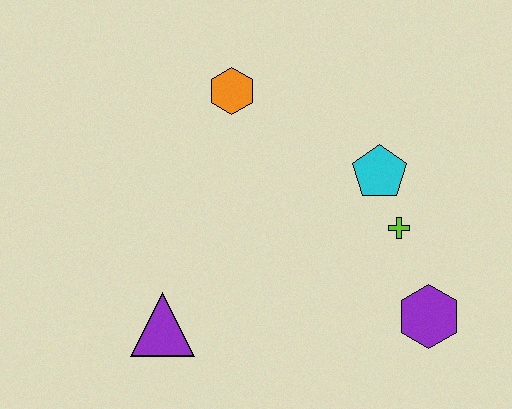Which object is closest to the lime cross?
The cyan pentagon is closest to the lime cross.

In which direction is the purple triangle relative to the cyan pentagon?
The purple triangle is to the left of the cyan pentagon.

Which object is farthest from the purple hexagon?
The orange hexagon is farthest from the purple hexagon.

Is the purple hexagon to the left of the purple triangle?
No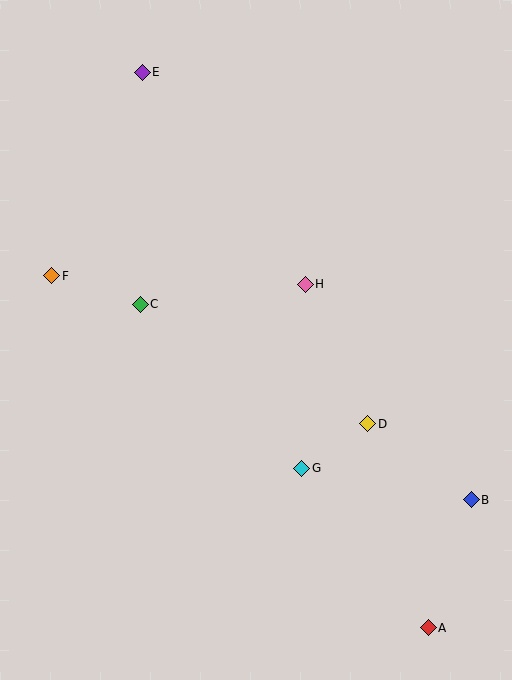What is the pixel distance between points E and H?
The distance between E and H is 267 pixels.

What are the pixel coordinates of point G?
Point G is at (302, 468).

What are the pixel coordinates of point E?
Point E is at (142, 73).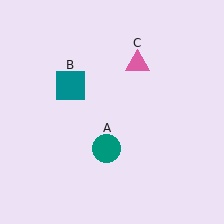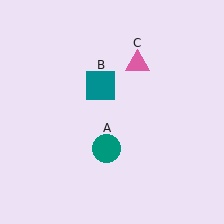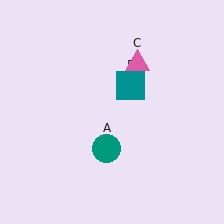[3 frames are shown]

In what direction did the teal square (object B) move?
The teal square (object B) moved right.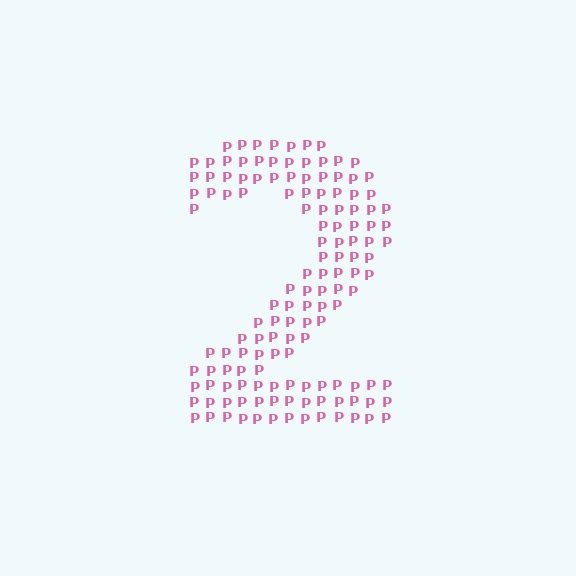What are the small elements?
The small elements are letter P's.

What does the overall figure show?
The overall figure shows the digit 2.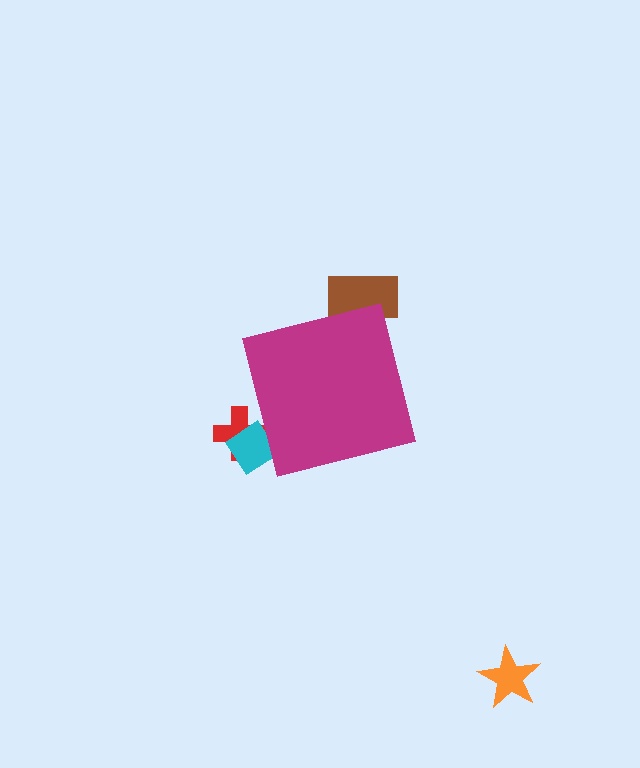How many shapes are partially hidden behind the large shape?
3 shapes are partially hidden.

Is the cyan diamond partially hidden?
Yes, the cyan diamond is partially hidden behind the magenta square.